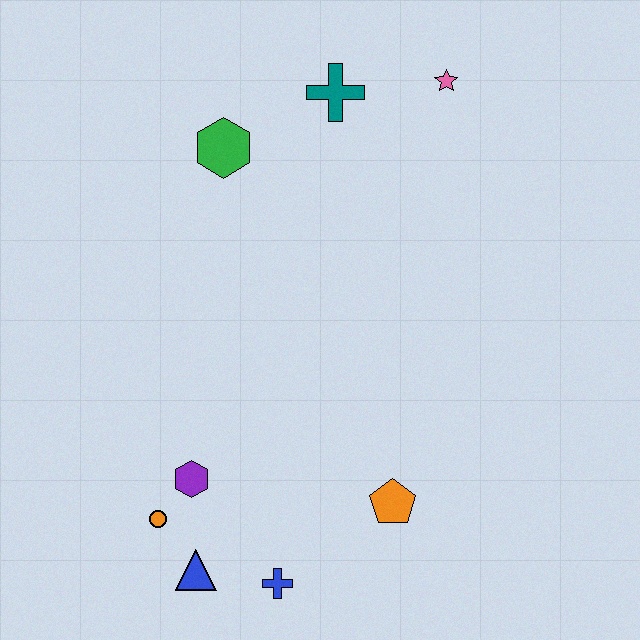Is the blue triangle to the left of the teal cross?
Yes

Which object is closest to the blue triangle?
The orange circle is closest to the blue triangle.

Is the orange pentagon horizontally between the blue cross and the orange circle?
No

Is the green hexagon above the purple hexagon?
Yes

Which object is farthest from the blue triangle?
The pink star is farthest from the blue triangle.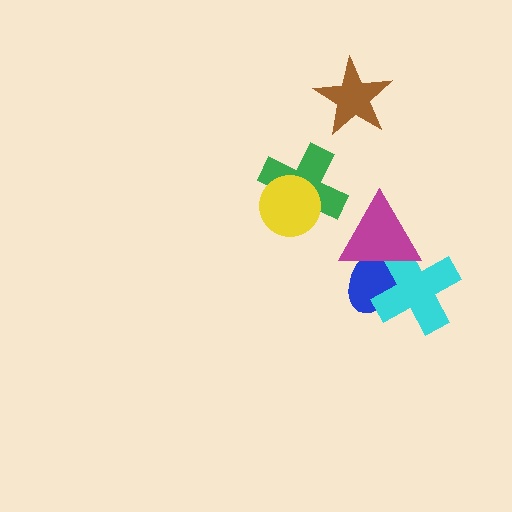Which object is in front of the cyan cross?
The magenta triangle is in front of the cyan cross.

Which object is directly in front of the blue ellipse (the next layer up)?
The cyan cross is directly in front of the blue ellipse.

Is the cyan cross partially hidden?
Yes, it is partially covered by another shape.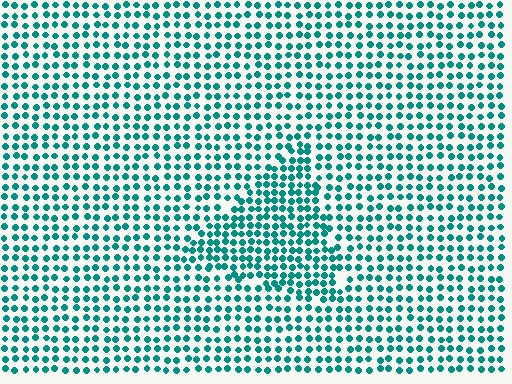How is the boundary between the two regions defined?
The boundary is defined by a change in element density (approximately 1.5x ratio). All elements are the same color, size, and shape.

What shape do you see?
I see a triangle.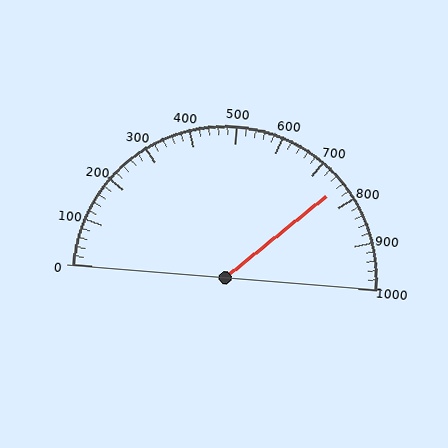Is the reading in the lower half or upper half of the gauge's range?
The reading is in the upper half of the range (0 to 1000).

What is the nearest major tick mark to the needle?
The nearest major tick mark is 800.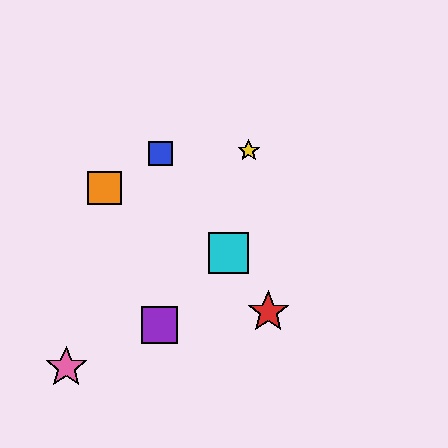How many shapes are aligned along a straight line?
4 shapes (the red star, the blue square, the green star, the cyan square) are aligned along a straight line.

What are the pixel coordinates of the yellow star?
The yellow star is at (249, 151).